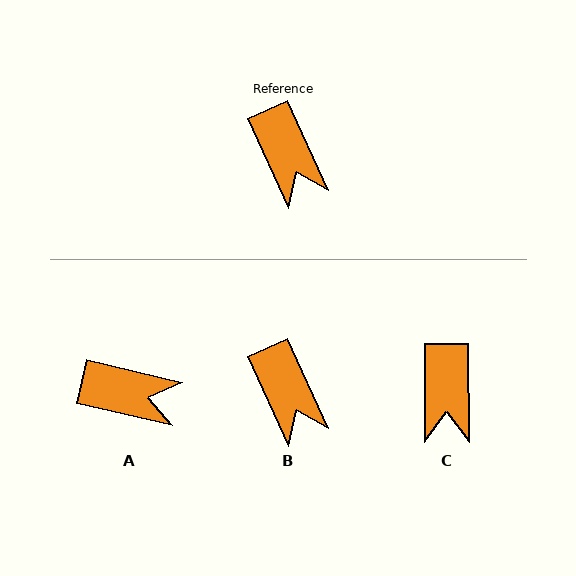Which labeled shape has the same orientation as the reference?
B.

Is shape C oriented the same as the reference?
No, it is off by about 24 degrees.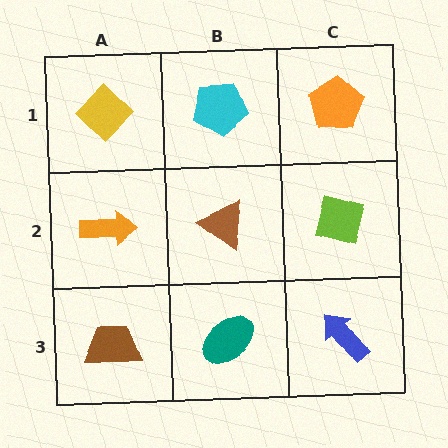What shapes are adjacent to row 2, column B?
A cyan pentagon (row 1, column B), a teal ellipse (row 3, column B), an orange arrow (row 2, column A), a lime square (row 2, column C).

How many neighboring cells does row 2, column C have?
3.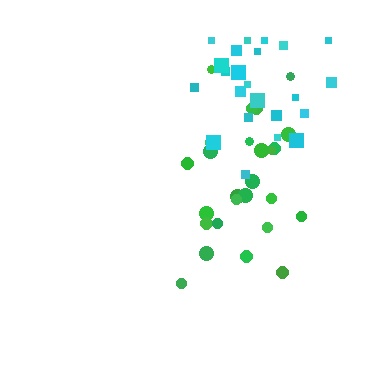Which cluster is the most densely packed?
Cyan.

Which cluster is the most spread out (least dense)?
Green.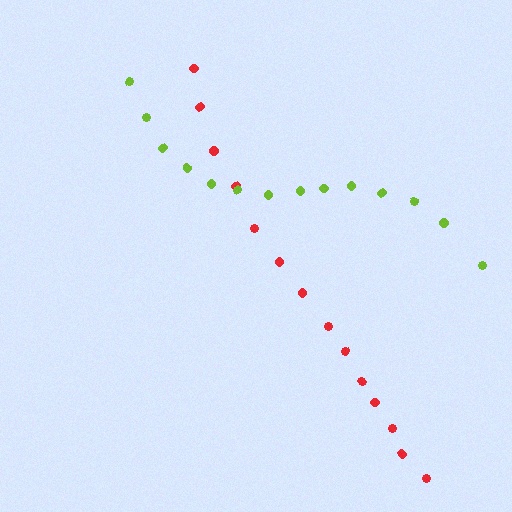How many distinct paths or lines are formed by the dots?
There are 2 distinct paths.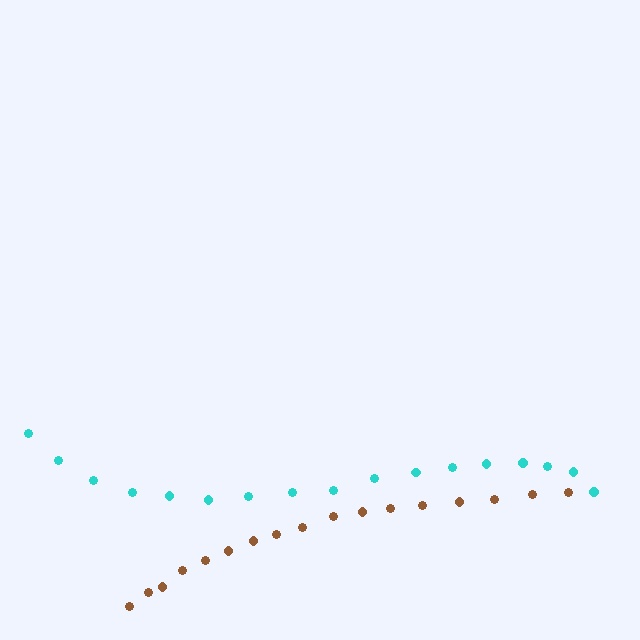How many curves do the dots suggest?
There are 2 distinct paths.